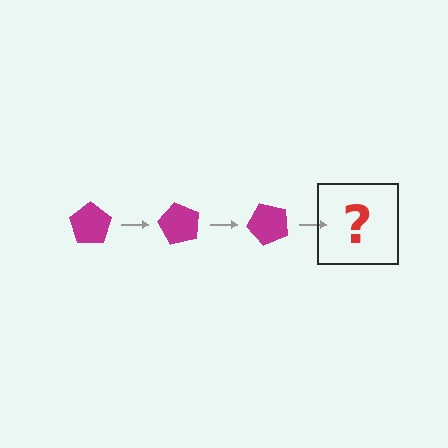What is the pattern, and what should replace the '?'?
The pattern is that the pentagon rotates 60 degrees each step. The '?' should be a magenta pentagon rotated 180 degrees.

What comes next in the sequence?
The next element should be a magenta pentagon rotated 180 degrees.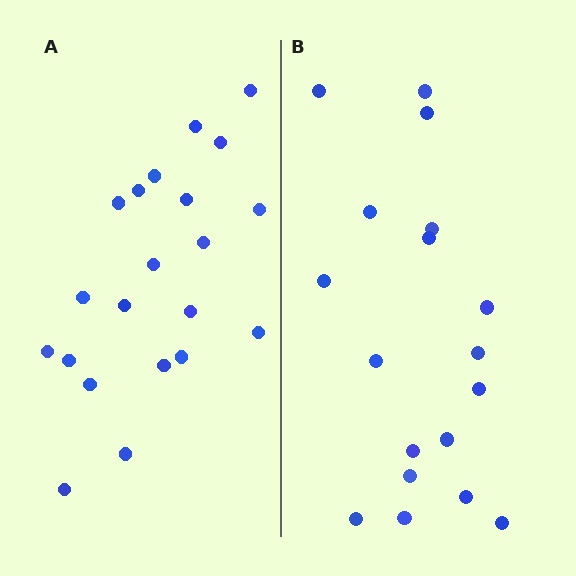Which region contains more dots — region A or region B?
Region A (the left region) has more dots.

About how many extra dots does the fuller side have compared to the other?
Region A has just a few more — roughly 2 or 3 more dots than region B.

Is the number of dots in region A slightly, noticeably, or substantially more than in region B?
Region A has only slightly more — the two regions are fairly close. The ratio is roughly 1.2 to 1.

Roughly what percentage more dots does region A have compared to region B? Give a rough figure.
About 15% more.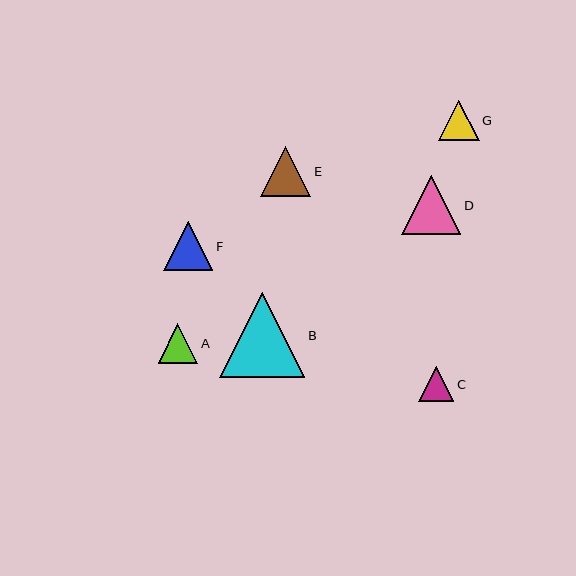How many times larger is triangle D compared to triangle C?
Triangle D is approximately 1.7 times the size of triangle C.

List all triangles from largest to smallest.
From largest to smallest: B, D, E, F, G, A, C.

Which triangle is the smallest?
Triangle C is the smallest with a size of approximately 35 pixels.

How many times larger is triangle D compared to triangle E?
Triangle D is approximately 1.2 times the size of triangle E.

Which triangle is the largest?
Triangle B is the largest with a size of approximately 85 pixels.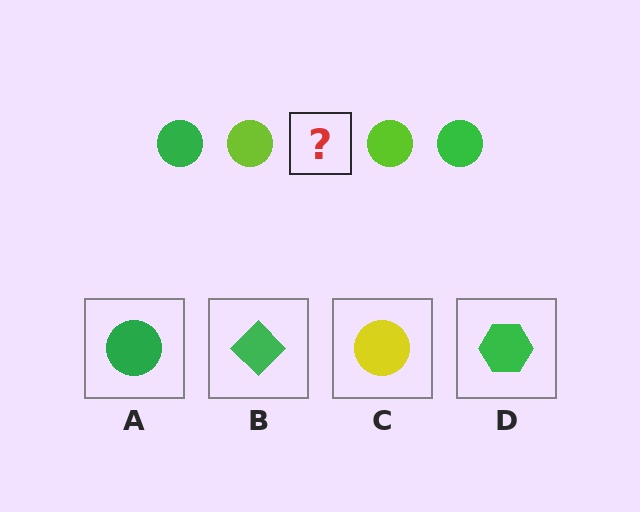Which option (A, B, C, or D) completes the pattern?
A.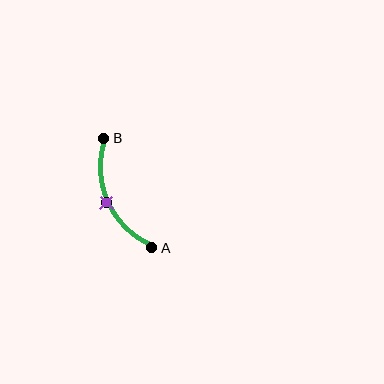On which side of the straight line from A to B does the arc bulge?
The arc bulges to the left of the straight line connecting A and B.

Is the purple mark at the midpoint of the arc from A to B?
Yes. The purple mark lies on the arc at equal arc-length from both A and B — it is the arc midpoint.